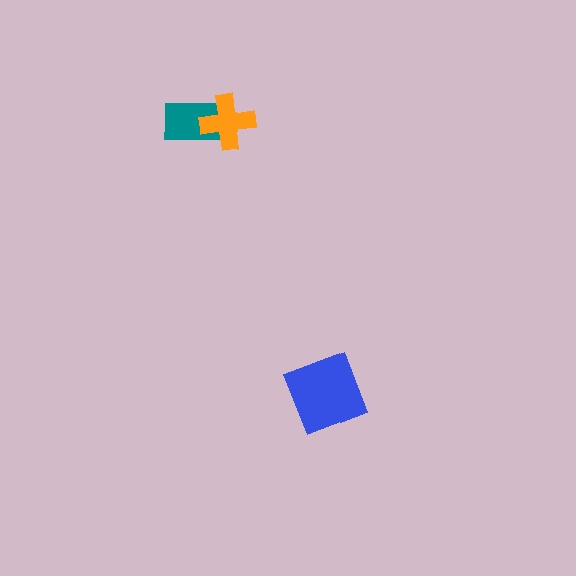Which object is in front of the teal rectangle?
The orange cross is in front of the teal rectangle.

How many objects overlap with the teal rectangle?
1 object overlaps with the teal rectangle.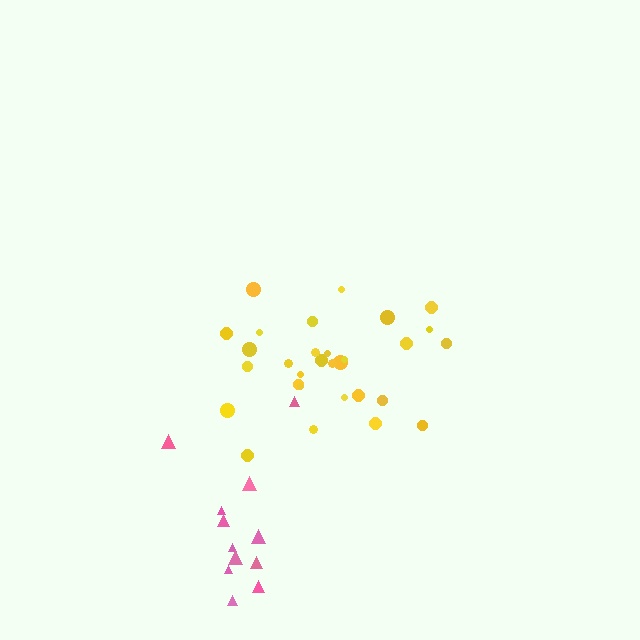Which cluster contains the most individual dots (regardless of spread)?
Yellow (30).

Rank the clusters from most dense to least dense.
yellow, pink.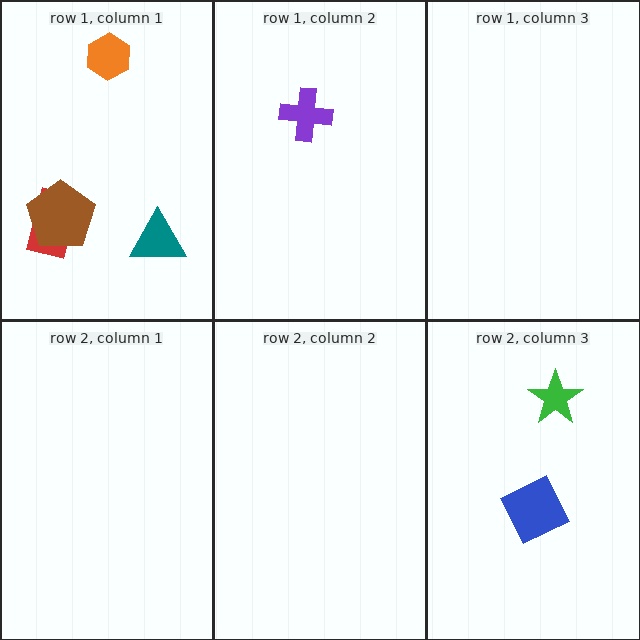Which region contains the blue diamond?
The row 2, column 3 region.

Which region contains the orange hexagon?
The row 1, column 1 region.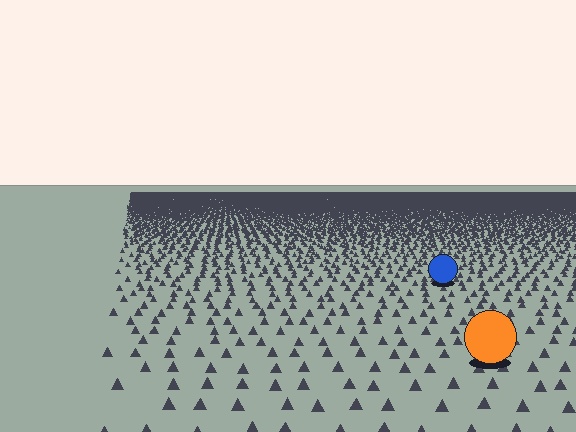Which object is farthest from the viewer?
The blue circle is farthest from the viewer. It appears smaller and the ground texture around it is denser.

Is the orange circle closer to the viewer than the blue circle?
Yes. The orange circle is closer — you can tell from the texture gradient: the ground texture is coarser near it.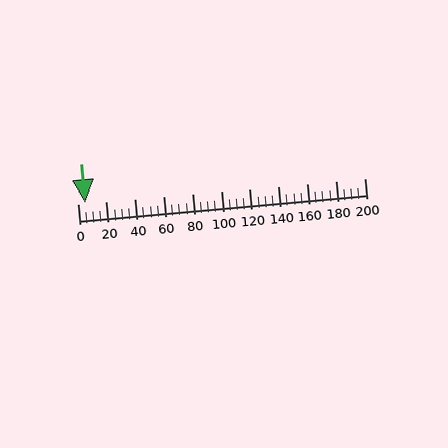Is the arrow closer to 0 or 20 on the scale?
The arrow is closer to 0.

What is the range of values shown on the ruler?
The ruler shows values from 0 to 200.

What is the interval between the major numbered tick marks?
The major tick marks are spaced 20 units apart.